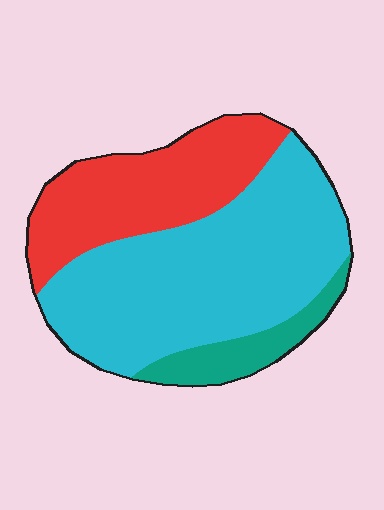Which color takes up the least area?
Teal, at roughly 10%.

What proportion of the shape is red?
Red covers about 30% of the shape.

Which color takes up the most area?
Cyan, at roughly 60%.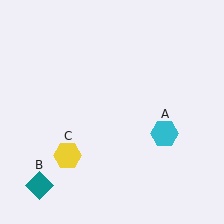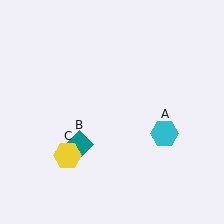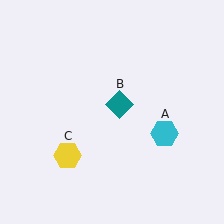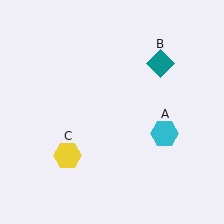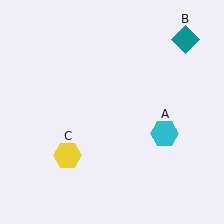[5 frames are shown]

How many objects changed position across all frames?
1 object changed position: teal diamond (object B).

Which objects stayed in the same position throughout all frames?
Cyan hexagon (object A) and yellow hexagon (object C) remained stationary.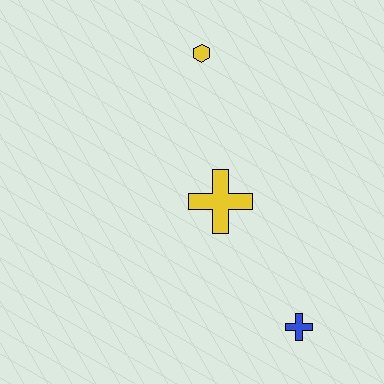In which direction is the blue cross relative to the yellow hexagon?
The blue cross is below the yellow hexagon.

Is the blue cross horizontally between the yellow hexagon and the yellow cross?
No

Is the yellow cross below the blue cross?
No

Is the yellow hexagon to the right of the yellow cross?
No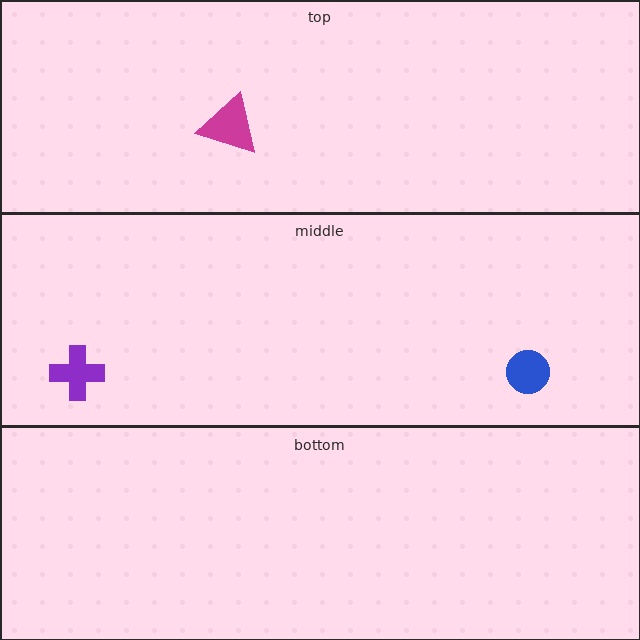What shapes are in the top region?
The magenta triangle.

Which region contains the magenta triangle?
The top region.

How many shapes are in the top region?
1.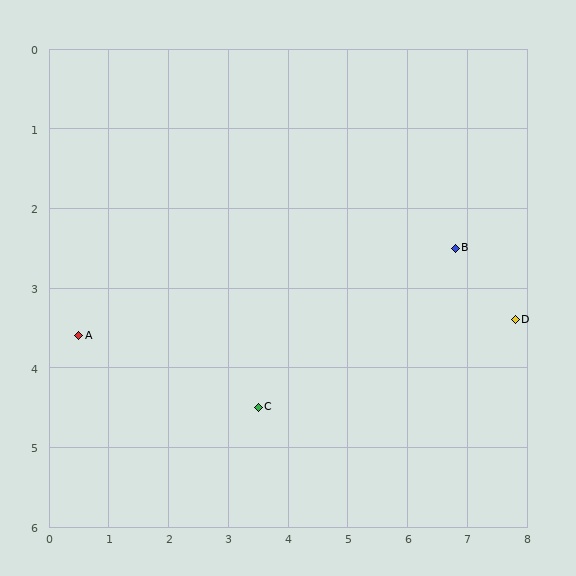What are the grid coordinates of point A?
Point A is at approximately (0.5, 3.6).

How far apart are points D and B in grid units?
Points D and B are about 1.3 grid units apart.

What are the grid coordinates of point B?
Point B is at approximately (6.8, 2.5).